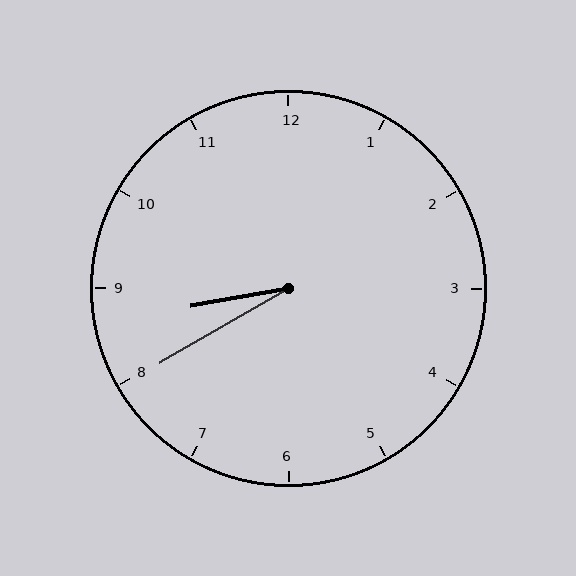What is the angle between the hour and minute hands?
Approximately 20 degrees.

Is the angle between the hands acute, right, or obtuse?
It is acute.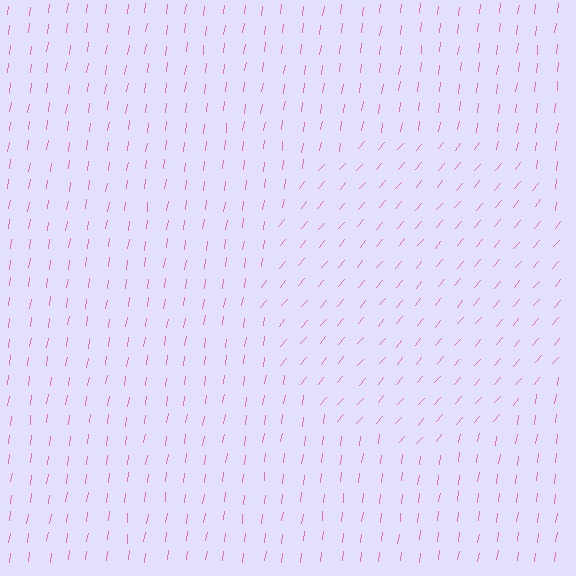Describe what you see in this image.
The image is filled with small pink line segments. A circle region in the image has lines oriented differently from the surrounding lines, creating a visible texture boundary.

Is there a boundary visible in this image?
Yes, there is a texture boundary formed by a change in line orientation.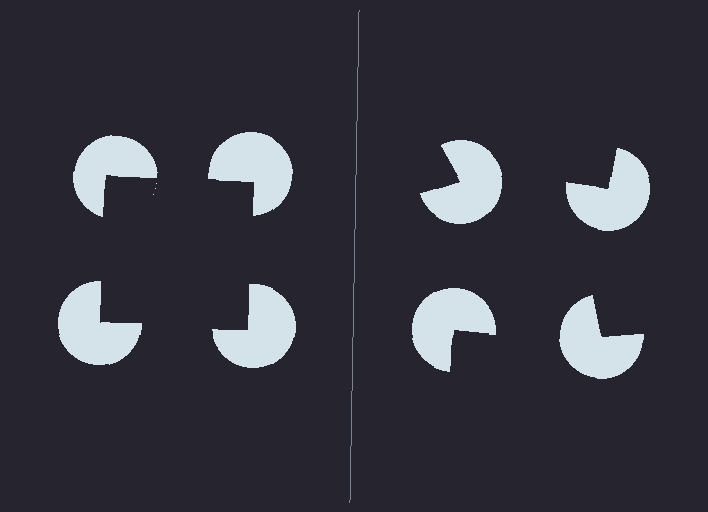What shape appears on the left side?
An illusory square.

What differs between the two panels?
The pac-man discs are positioned identically on both sides; only the wedge orientations differ. On the left they align to a square; on the right they are misaligned.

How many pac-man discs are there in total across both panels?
8 — 4 on each side.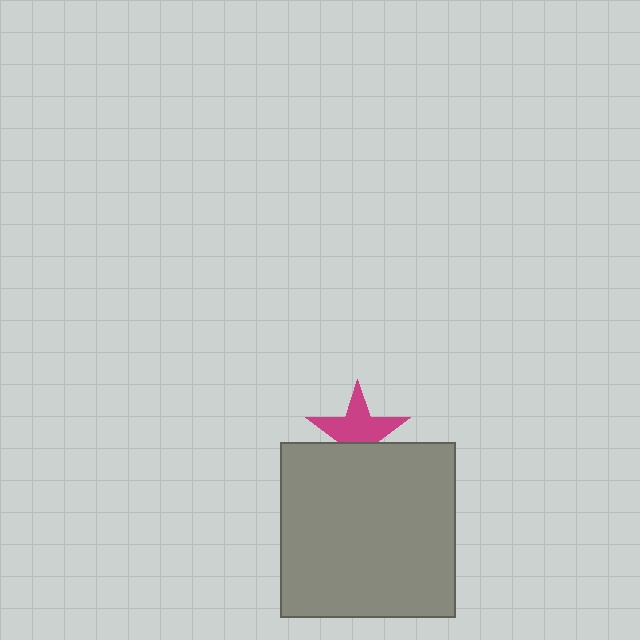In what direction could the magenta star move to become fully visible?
The magenta star could move up. That would shift it out from behind the gray square entirely.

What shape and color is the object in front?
The object in front is a gray square.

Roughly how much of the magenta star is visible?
About half of it is visible (roughly 63%).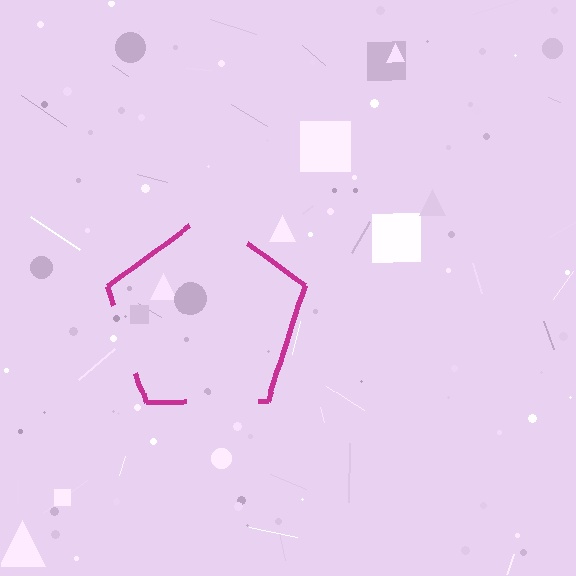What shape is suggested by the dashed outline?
The dashed outline suggests a pentagon.